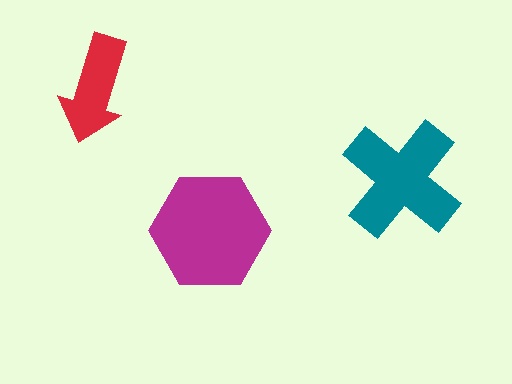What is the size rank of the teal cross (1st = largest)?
2nd.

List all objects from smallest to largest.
The red arrow, the teal cross, the magenta hexagon.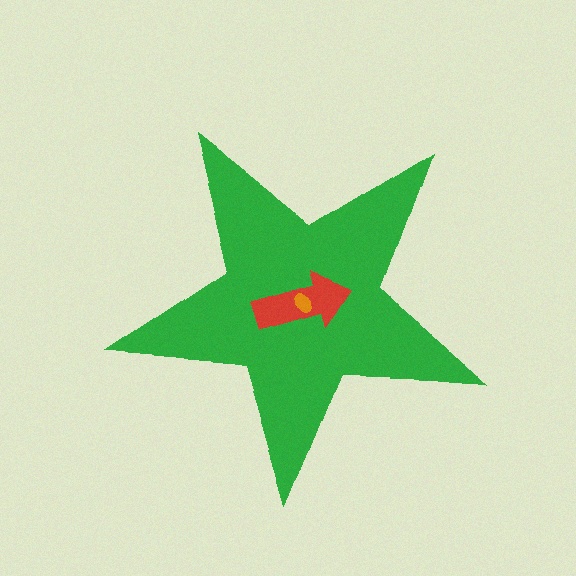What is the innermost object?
The orange ellipse.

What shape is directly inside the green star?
The red arrow.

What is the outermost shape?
The green star.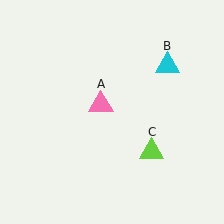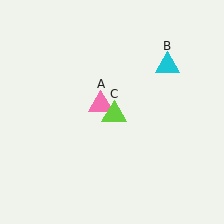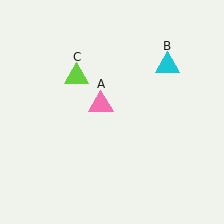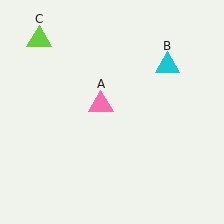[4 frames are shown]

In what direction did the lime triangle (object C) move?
The lime triangle (object C) moved up and to the left.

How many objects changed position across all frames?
1 object changed position: lime triangle (object C).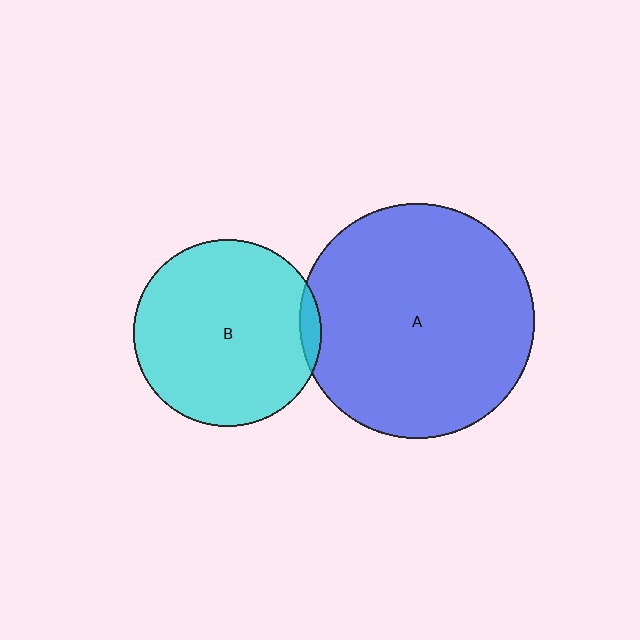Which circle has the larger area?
Circle A (blue).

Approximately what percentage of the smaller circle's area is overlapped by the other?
Approximately 5%.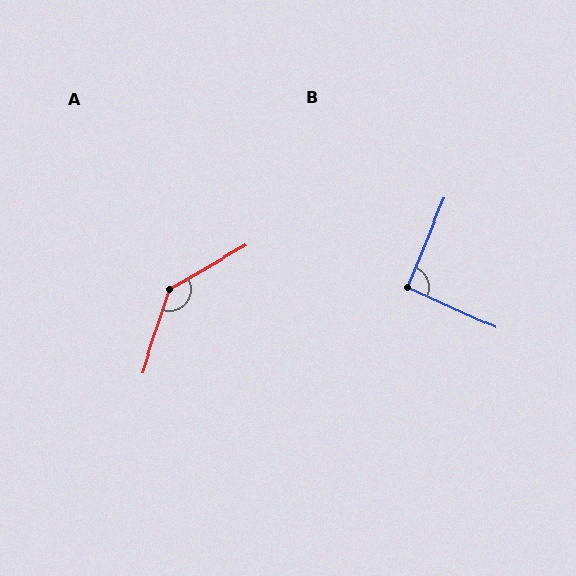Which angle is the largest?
A, at approximately 138 degrees.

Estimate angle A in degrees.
Approximately 138 degrees.